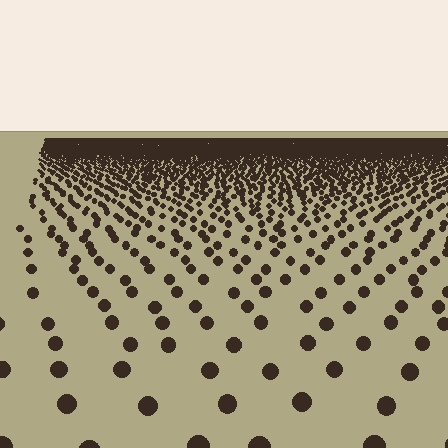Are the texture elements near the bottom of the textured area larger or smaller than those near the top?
Larger. Near the bottom, elements are closer to the viewer and appear at a bigger on-screen size.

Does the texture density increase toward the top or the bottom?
Density increases toward the top.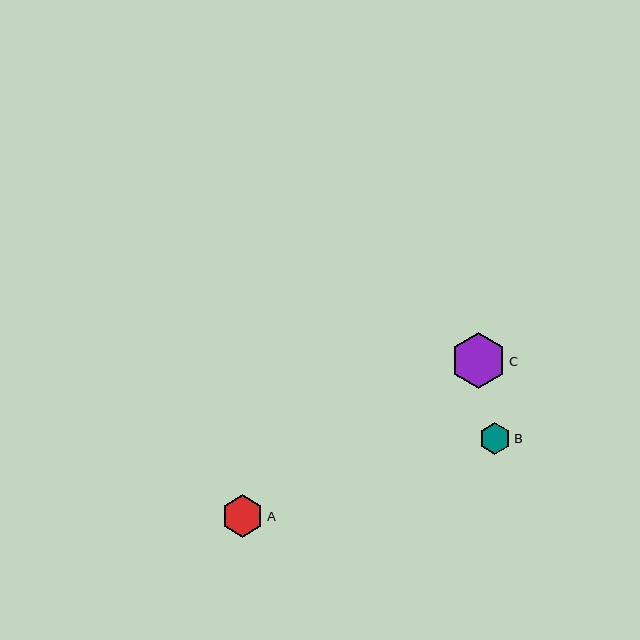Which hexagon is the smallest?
Hexagon B is the smallest with a size of approximately 32 pixels.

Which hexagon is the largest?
Hexagon C is the largest with a size of approximately 55 pixels.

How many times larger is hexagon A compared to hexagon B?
Hexagon A is approximately 1.3 times the size of hexagon B.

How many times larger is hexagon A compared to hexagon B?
Hexagon A is approximately 1.3 times the size of hexagon B.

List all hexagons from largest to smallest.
From largest to smallest: C, A, B.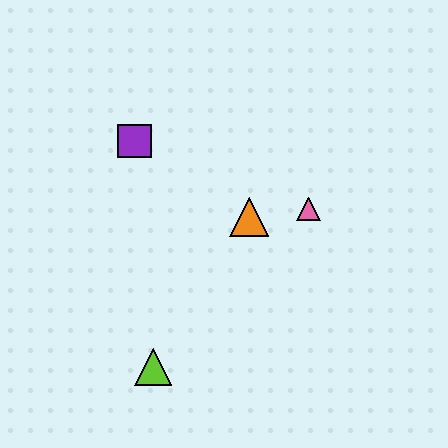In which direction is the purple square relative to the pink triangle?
The purple square is to the left of the pink triangle.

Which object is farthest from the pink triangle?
The lime triangle is farthest from the pink triangle.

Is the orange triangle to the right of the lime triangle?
Yes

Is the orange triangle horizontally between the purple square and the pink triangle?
Yes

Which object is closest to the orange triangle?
The pink triangle is closest to the orange triangle.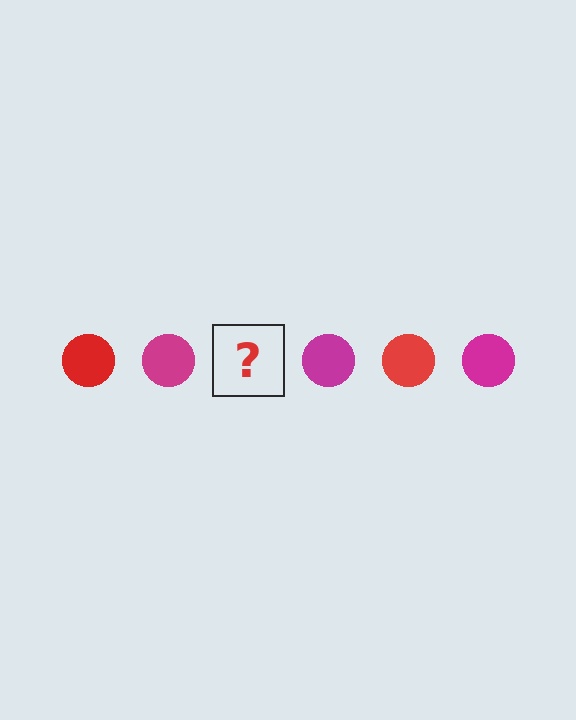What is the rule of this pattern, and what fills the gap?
The rule is that the pattern cycles through red, magenta circles. The gap should be filled with a red circle.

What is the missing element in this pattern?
The missing element is a red circle.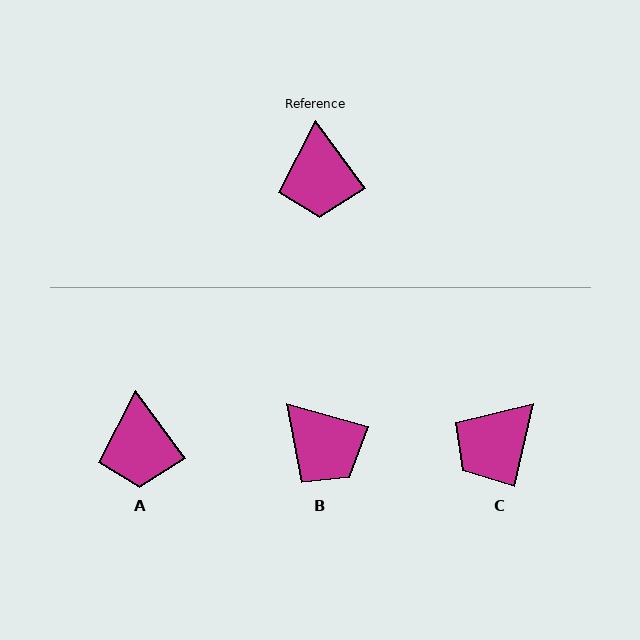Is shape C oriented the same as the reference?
No, it is off by about 49 degrees.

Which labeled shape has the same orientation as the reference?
A.